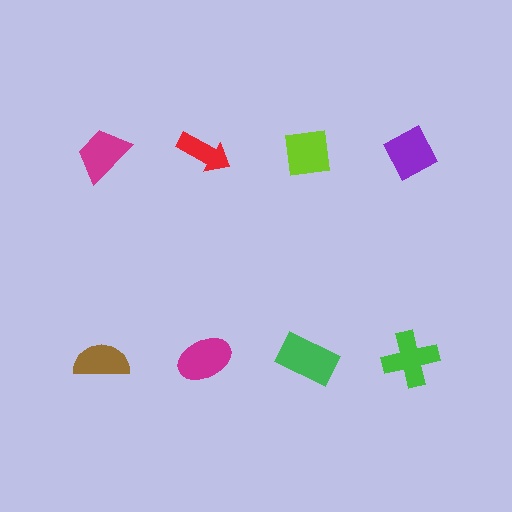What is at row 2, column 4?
A green cross.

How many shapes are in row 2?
4 shapes.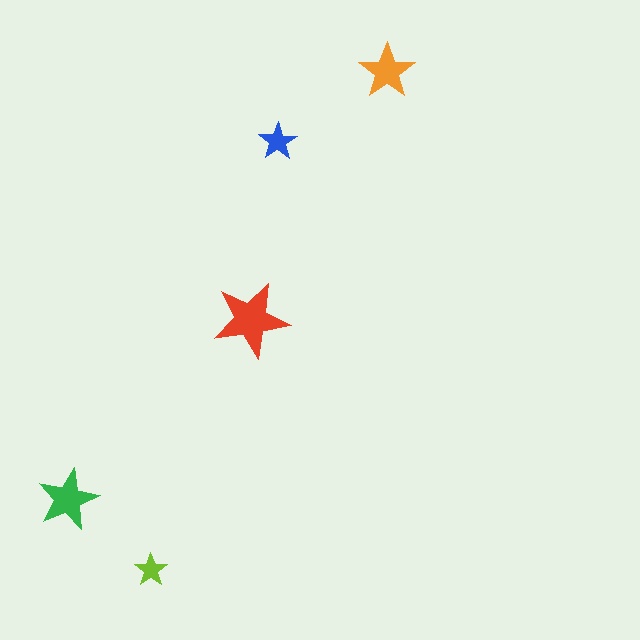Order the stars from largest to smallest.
the red one, the green one, the orange one, the blue one, the lime one.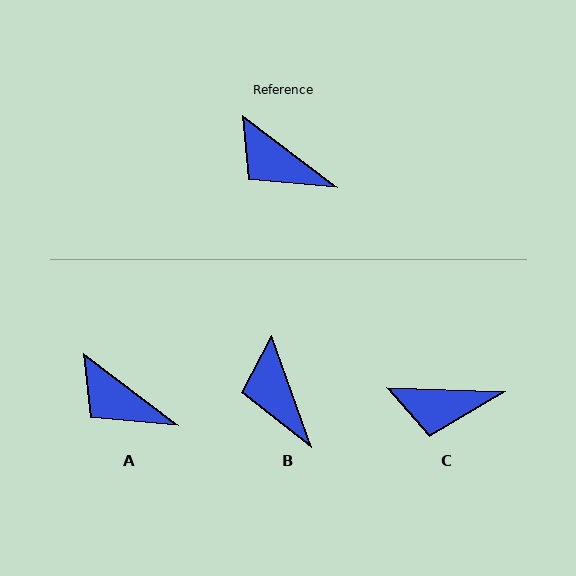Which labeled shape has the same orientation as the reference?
A.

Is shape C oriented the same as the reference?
No, it is off by about 35 degrees.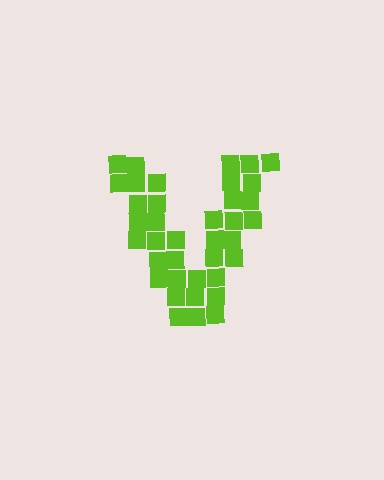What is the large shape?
The large shape is the letter V.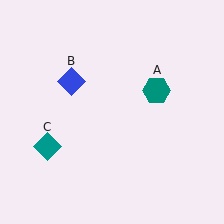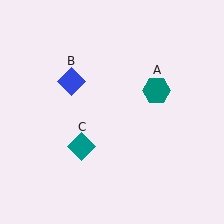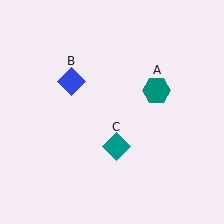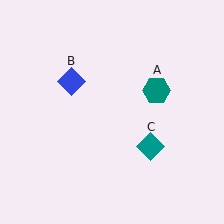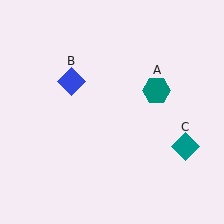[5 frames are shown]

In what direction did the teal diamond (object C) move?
The teal diamond (object C) moved right.